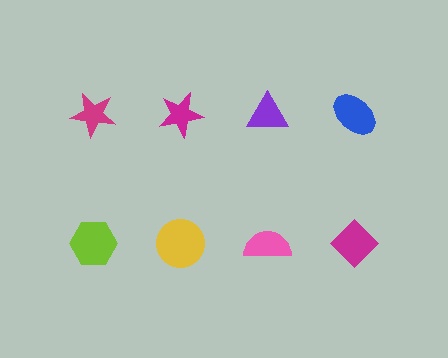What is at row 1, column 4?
A blue ellipse.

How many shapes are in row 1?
4 shapes.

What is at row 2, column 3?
A pink semicircle.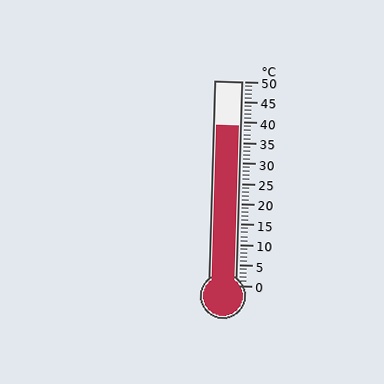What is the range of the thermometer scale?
The thermometer scale ranges from 0°C to 50°C.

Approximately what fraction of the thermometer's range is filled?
The thermometer is filled to approximately 80% of its range.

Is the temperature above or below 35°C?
The temperature is above 35°C.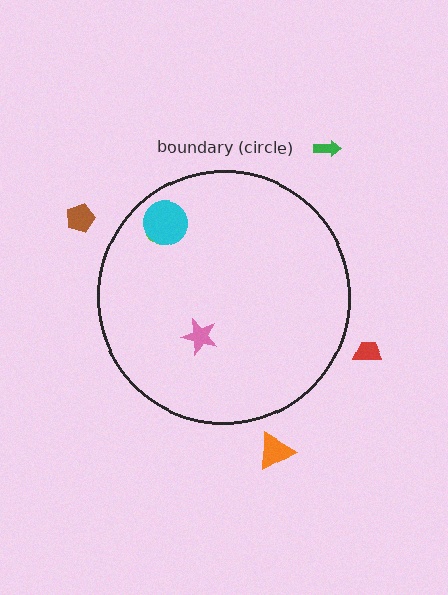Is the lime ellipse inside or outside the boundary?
Inside.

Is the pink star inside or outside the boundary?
Inside.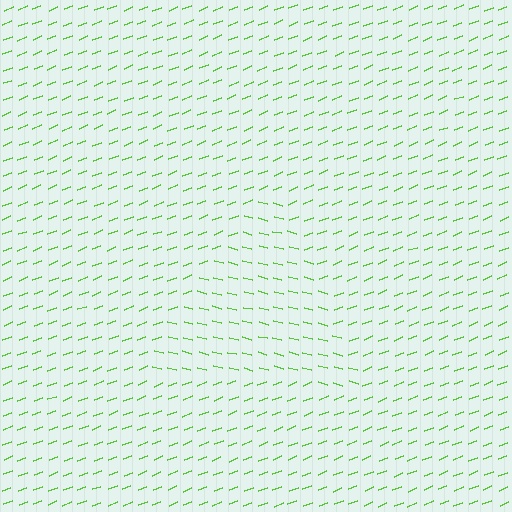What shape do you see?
I see a triangle.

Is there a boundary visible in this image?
Yes, there is a texture boundary formed by a change in line orientation.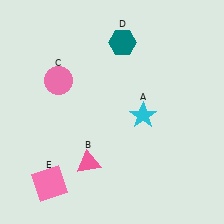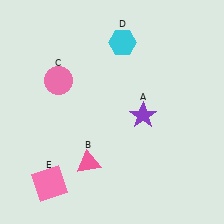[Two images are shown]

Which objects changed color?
A changed from cyan to purple. D changed from teal to cyan.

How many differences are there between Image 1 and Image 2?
There are 2 differences between the two images.